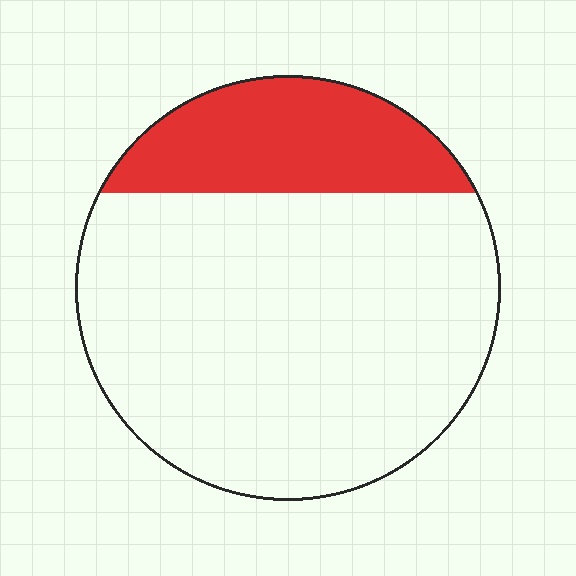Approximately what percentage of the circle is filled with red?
Approximately 25%.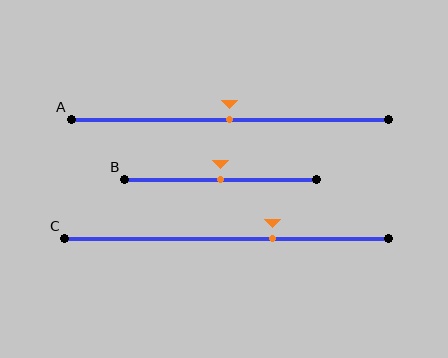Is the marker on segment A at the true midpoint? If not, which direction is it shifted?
Yes, the marker on segment A is at the true midpoint.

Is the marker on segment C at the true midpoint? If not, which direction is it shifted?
No, the marker on segment C is shifted to the right by about 14% of the segment length.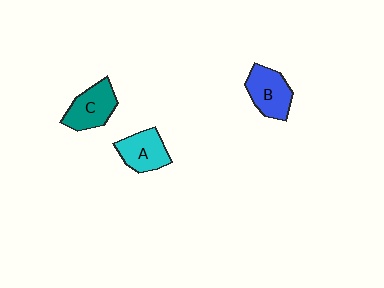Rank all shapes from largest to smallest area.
From largest to smallest: B (blue), C (teal), A (cyan).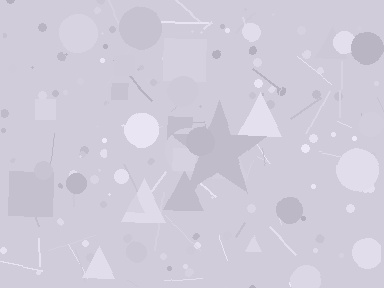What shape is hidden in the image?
A star is hidden in the image.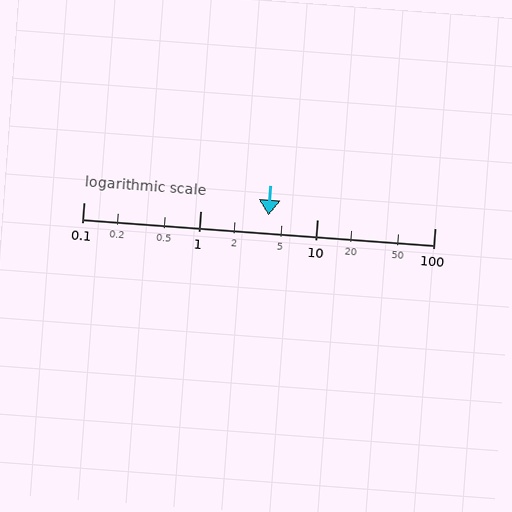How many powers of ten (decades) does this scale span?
The scale spans 3 decades, from 0.1 to 100.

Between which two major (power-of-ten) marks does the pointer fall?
The pointer is between 1 and 10.